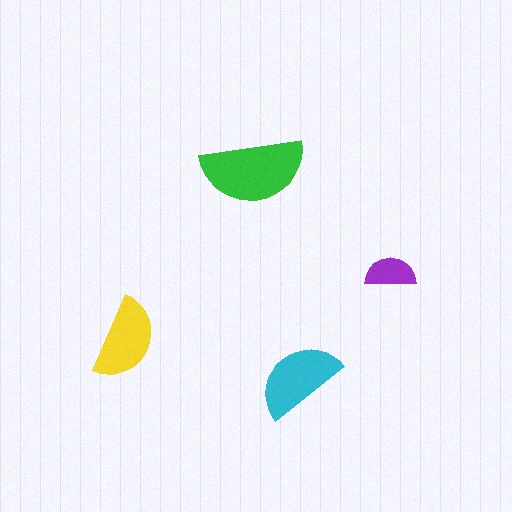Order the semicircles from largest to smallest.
the green one, the cyan one, the yellow one, the purple one.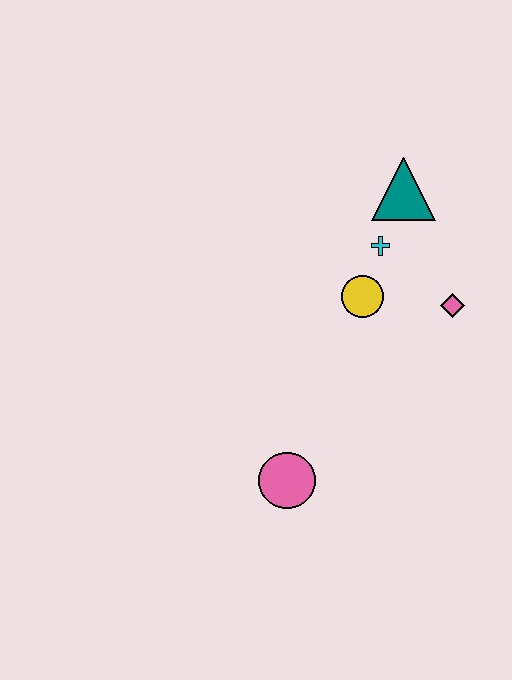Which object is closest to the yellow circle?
The cyan cross is closest to the yellow circle.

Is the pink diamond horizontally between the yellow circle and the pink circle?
No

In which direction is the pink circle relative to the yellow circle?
The pink circle is below the yellow circle.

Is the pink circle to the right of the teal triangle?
No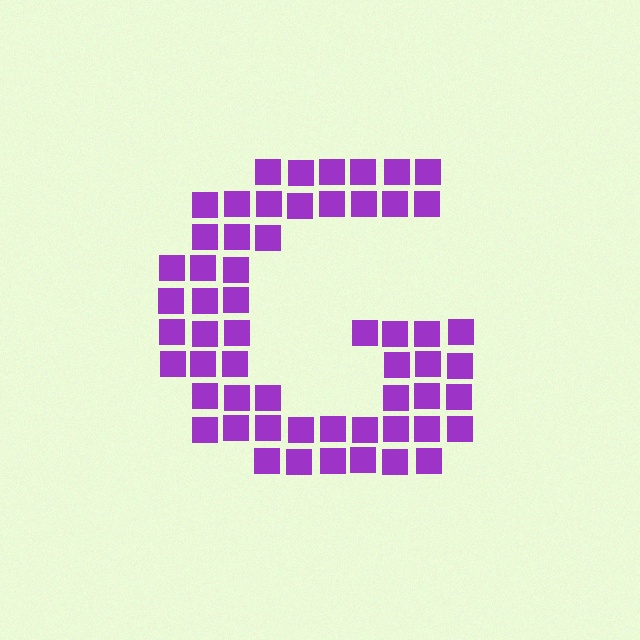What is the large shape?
The large shape is the letter G.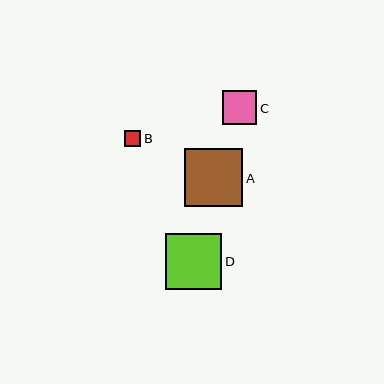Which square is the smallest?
Square B is the smallest with a size of approximately 17 pixels.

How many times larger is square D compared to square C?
Square D is approximately 1.7 times the size of square C.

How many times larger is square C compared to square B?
Square C is approximately 2.0 times the size of square B.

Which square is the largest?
Square A is the largest with a size of approximately 58 pixels.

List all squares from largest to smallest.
From largest to smallest: A, D, C, B.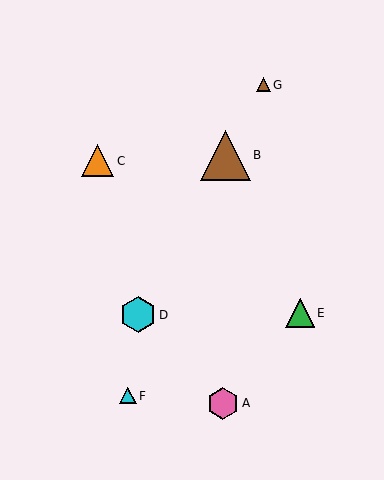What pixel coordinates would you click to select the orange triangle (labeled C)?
Click at (98, 161) to select the orange triangle C.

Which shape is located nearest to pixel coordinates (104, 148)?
The orange triangle (labeled C) at (98, 161) is nearest to that location.